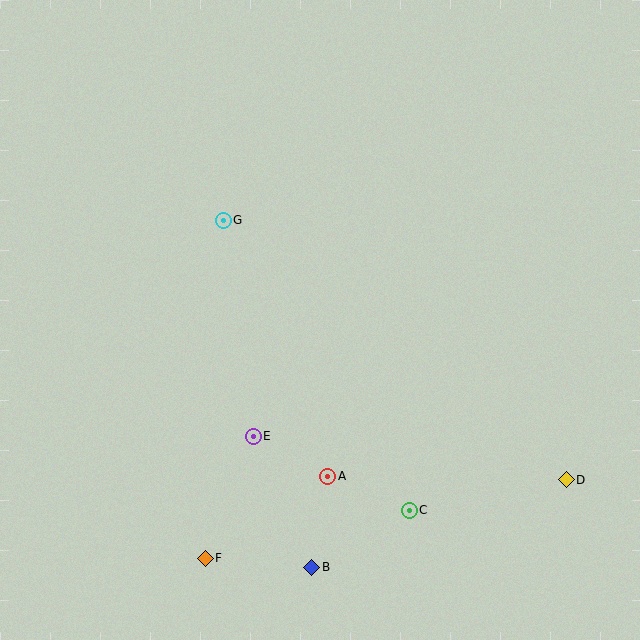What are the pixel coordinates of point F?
Point F is at (205, 558).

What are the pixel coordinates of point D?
Point D is at (566, 480).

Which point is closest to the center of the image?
Point E at (253, 436) is closest to the center.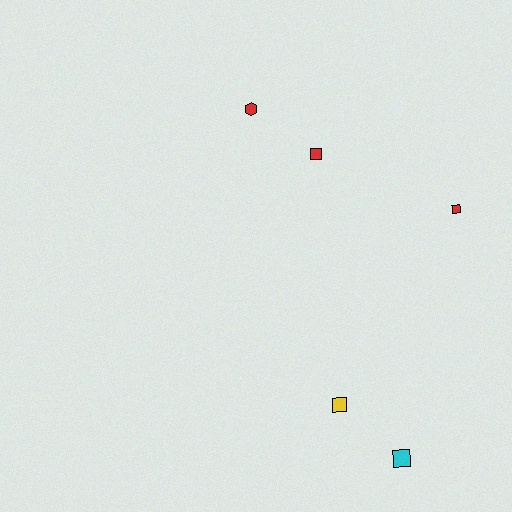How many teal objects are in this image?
There are no teal objects.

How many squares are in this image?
There are 4 squares.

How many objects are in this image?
There are 5 objects.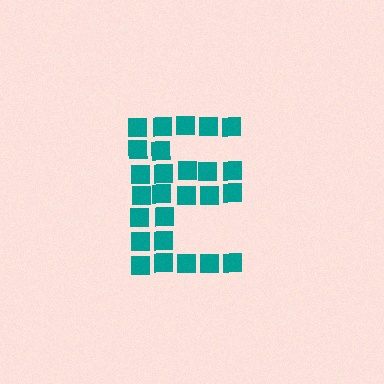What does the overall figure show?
The overall figure shows the letter E.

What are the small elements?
The small elements are squares.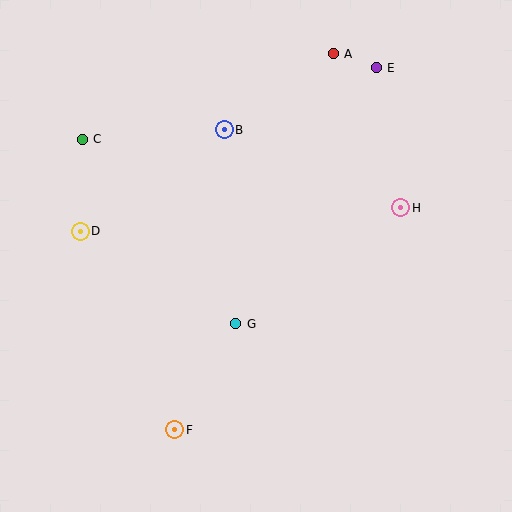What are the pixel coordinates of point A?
Point A is at (333, 54).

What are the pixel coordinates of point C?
Point C is at (82, 139).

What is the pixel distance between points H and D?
The distance between H and D is 321 pixels.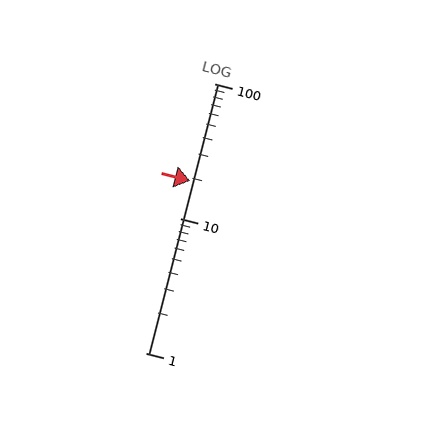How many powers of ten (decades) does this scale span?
The scale spans 2 decades, from 1 to 100.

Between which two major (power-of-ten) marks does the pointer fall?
The pointer is between 10 and 100.